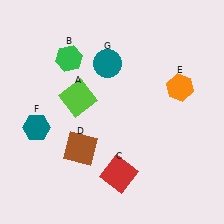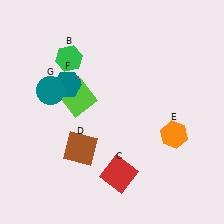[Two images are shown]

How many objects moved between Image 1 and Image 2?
3 objects moved between the two images.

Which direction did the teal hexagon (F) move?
The teal hexagon (F) moved up.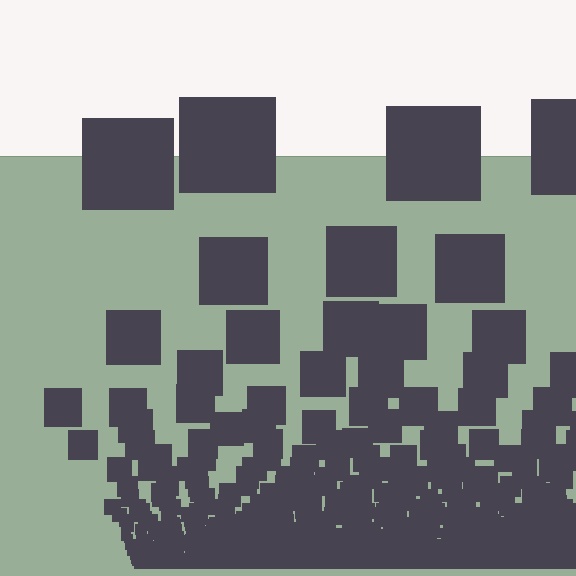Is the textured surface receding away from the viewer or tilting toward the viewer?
The surface appears to tilt toward the viewer. Texture elements get larger and sparser toward the top.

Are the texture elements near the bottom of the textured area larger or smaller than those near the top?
Smaller. The gradient is inverted — elements near the bottom are smaller and denser.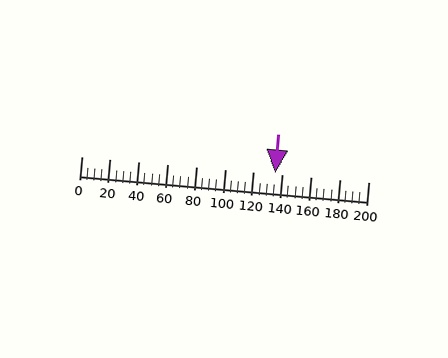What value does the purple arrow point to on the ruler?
The purple arrow points to approximately 135.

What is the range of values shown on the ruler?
The ruler shows values from 0 to 200.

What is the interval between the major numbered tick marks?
The major tick marks are spaced 20 units apart.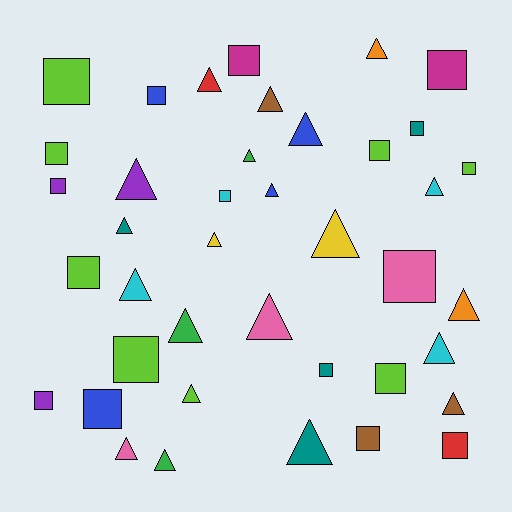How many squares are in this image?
There are 19 squares.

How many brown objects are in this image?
There are 3 brown objects.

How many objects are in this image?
There are 40 objects.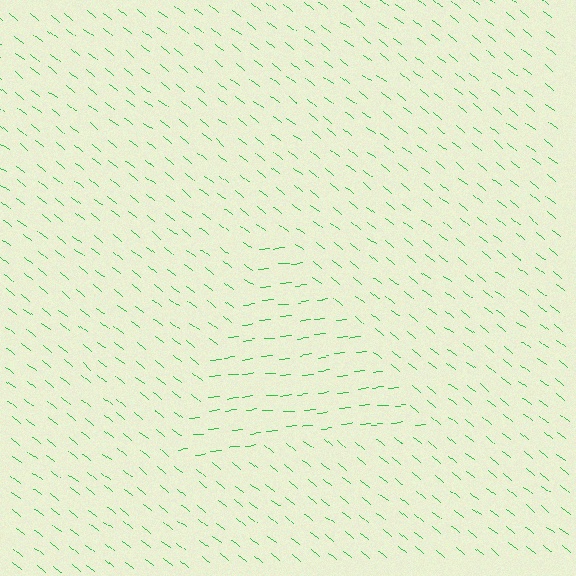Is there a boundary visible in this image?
Yes, there is a texture boundary formed by a change in line orientation.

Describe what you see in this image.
The image is filled with small green line segments. A triangle region in the image has lines oriented differently from the surrounding lines, creating a visible texture boundary.